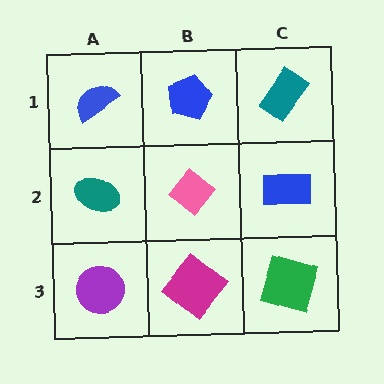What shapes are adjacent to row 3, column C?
A blue rectangle (row 2, column C), a magenta diamond (row 3, column B).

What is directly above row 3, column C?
A blue rectangle.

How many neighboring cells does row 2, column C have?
3.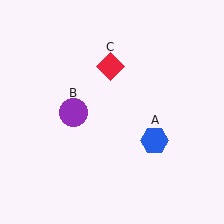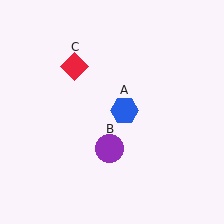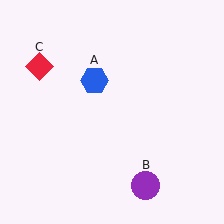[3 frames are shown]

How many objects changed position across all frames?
3 objects changed position: blue hexagon (object A), purple circle (object B), red diamond (object C).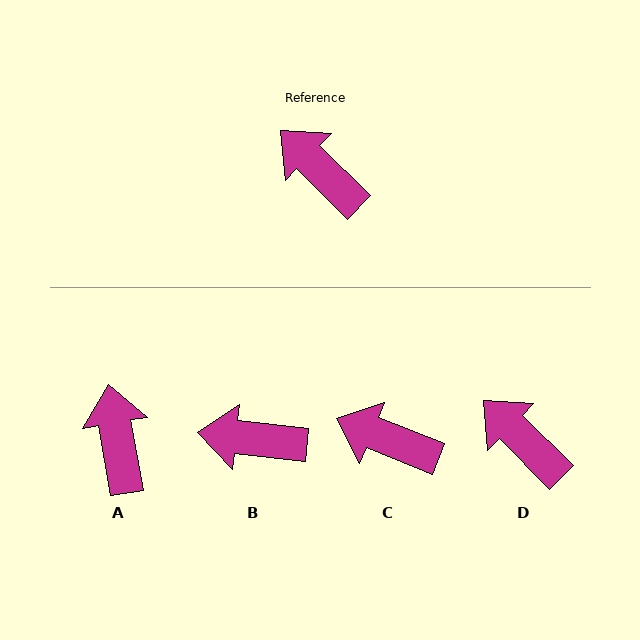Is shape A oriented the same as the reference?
No, it is off by about 36 degrees.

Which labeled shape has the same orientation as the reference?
D.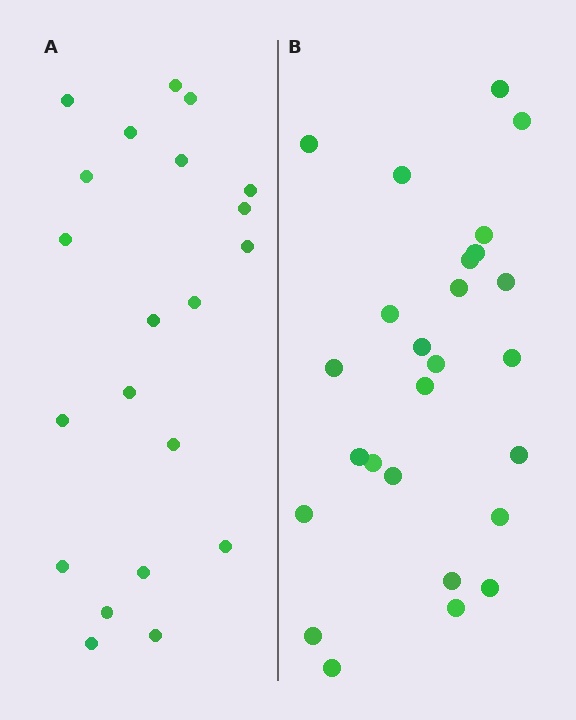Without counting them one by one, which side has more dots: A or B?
Region B (the right region) has more dots.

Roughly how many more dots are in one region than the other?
Region B has about 5 more dots than region A.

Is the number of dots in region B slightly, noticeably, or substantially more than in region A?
Region B has only slightly more — the two regions are fairly close. The ratio is roughly 1.2 to 1.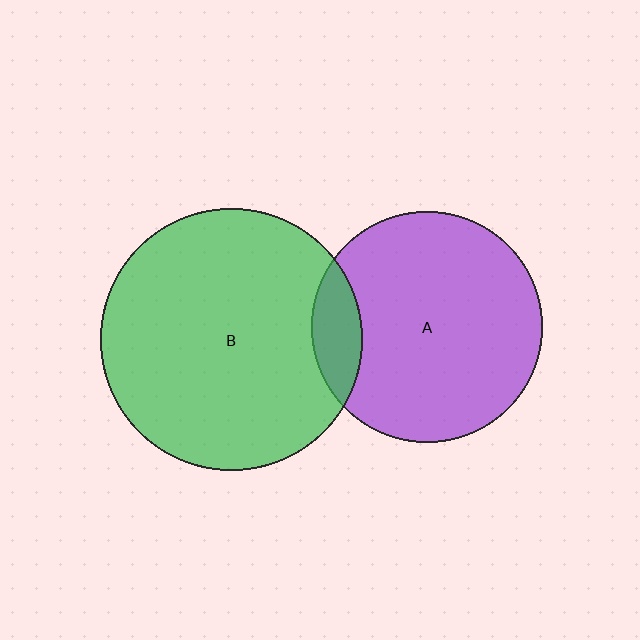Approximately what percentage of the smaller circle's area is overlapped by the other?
Approximately 10%.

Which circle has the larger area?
Circle B (green).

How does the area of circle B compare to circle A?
Approximately 1.3 times.